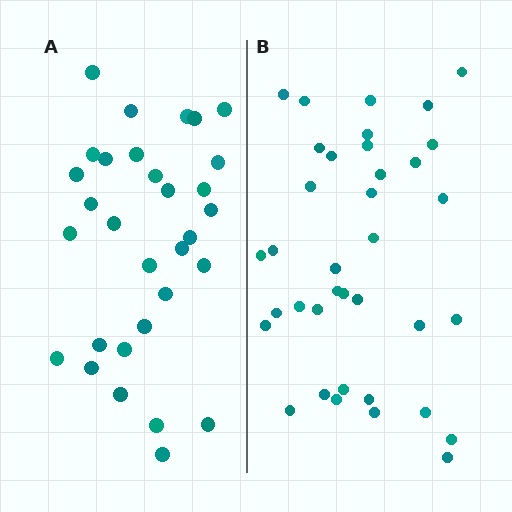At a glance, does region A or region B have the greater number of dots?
Region B (the right region) has more dots.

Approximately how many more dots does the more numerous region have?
Region B has about 6 more dots than region A.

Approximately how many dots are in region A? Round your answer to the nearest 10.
About 30 dots. (The exact count is 31, which rounds to 30.)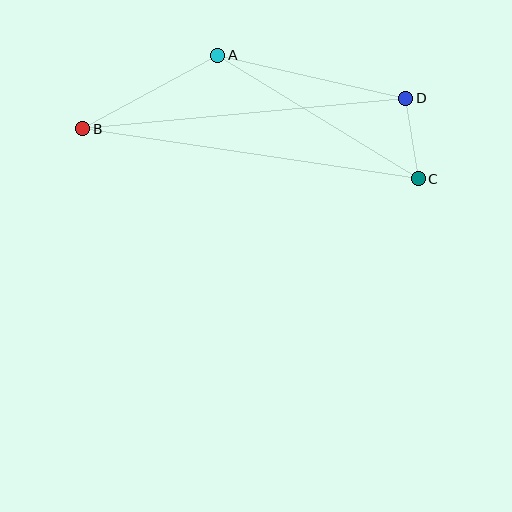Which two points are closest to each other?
Points C and D are closest to each other.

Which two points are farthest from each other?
Points B and C are farthest from each other.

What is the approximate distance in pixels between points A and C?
The distance between A and C is approximately 236 pixels.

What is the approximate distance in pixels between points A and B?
The distance between A and B is approximately 153 pixels.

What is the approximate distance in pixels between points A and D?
The distance between A and D is approximately 193 pixels.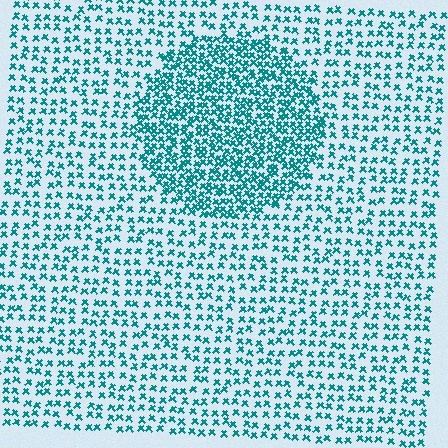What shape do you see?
I see a circle.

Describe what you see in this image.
The image contains small teal elements arranged at two different densities. A circle-shaped region is visible where the elements are more densely packed than the surrounding area.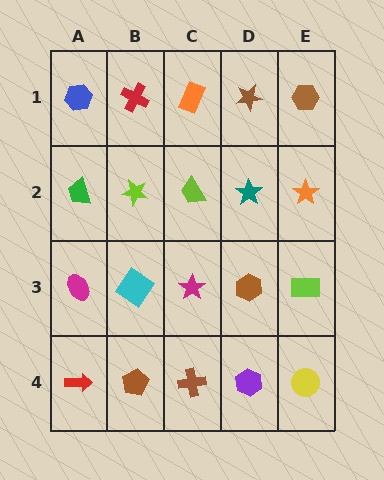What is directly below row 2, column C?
A magenta star.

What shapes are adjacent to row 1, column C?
A lime trapezoid (row 2, column C), a red cross (row 1, column B), a brown star (row 1, column D).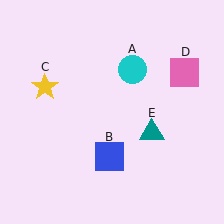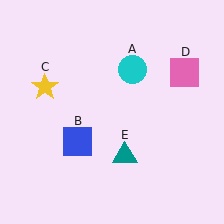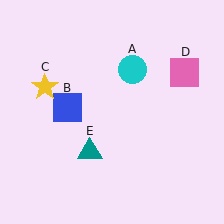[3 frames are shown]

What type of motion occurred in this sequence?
The blue square (object B), teal triangle (object E) rotated clockwise around the center of the scene.